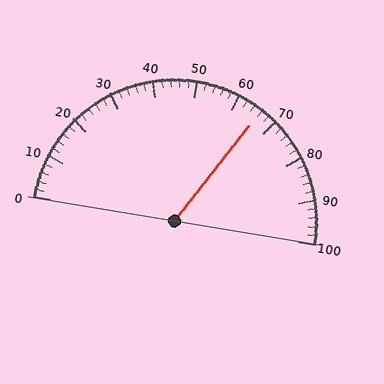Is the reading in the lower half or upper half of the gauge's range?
The reading is in the upper half of the range (0 to 100).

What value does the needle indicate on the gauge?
The needle indicates approximately 66.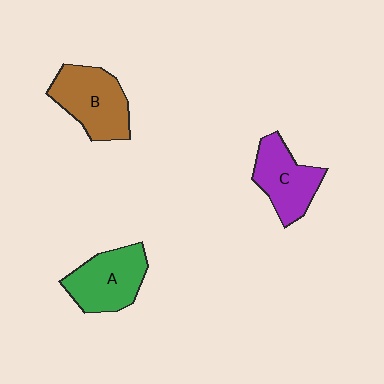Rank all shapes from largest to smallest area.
From largest to smallest: B (brown), A (green), C (purple).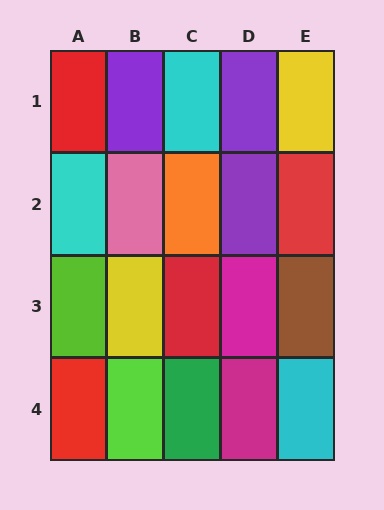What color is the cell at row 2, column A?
Cyan.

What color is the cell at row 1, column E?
Yellow.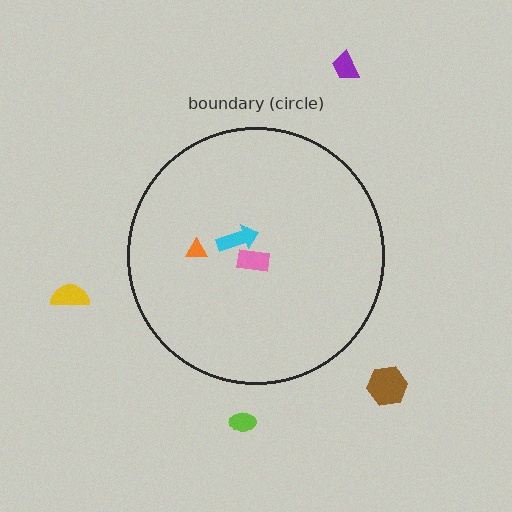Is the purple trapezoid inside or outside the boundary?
Outside.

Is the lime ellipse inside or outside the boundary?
Outside.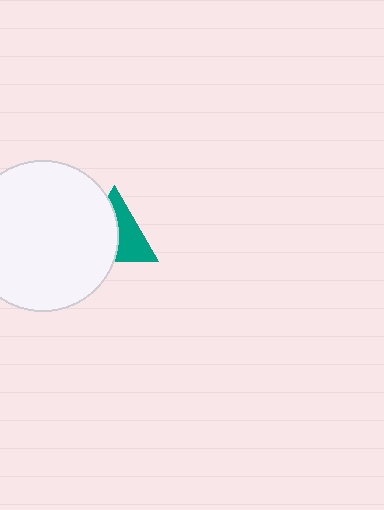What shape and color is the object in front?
The object in front is a white circle.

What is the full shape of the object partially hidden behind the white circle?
The partially hidden object is a teal triangle.